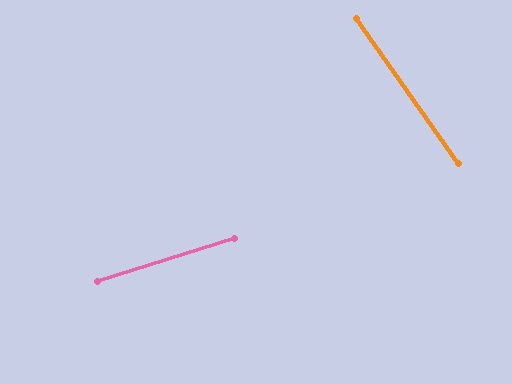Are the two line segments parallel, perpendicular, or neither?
Neither parallel nor perpendicular — they differ by about 73°.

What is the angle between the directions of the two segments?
Approximately 73 degrees.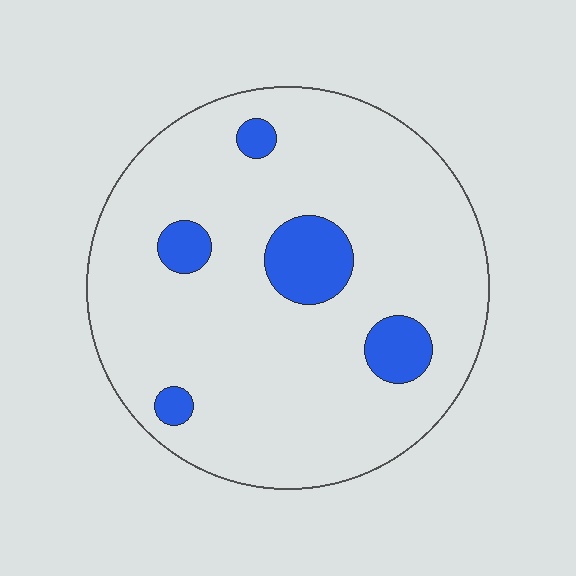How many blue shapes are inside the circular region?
5.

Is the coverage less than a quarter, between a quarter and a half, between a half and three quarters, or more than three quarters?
Less than a quarter.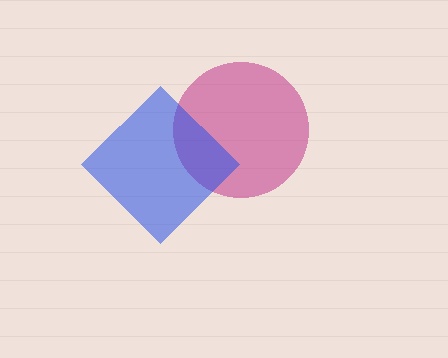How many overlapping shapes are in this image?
There are 2 overlapping shapes in the image.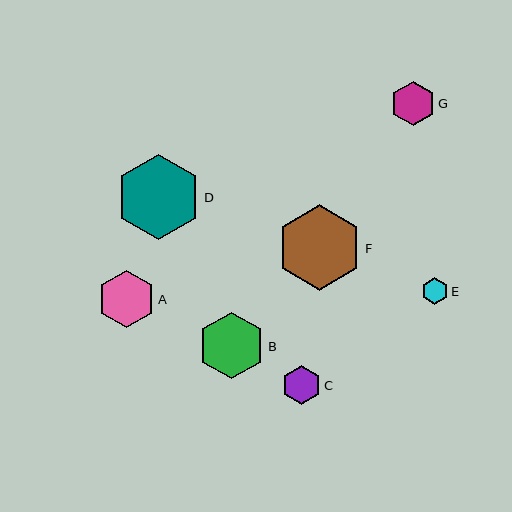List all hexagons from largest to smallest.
From largest to smallest: D, F, B, A, G, C, E.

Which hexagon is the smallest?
Hexagon E is the smallest with a size of approximately 27 pixels.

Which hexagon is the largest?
Hexagon D is the largest with a size of approximately 85 pixels.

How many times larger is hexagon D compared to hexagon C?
Hexagon D is approximately 2.2 times the size of hexagon C.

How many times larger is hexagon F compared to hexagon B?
Hexagon F is approximately 1.3 times the size of hexagon B.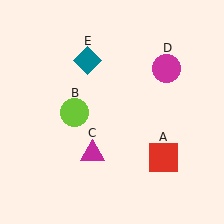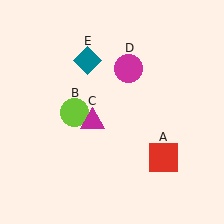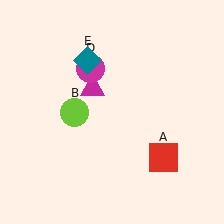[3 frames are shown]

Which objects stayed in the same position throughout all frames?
Red square (object A) and lime circle (object B) and teal diamond (object E) remained stationary.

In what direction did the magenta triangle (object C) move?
The magenta triangle (object C) moved up.